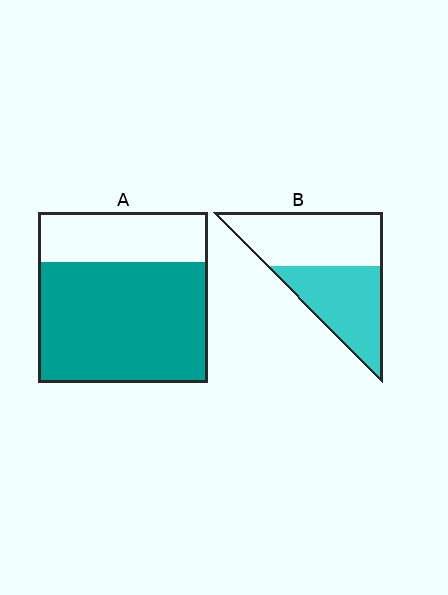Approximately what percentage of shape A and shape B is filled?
A is approximately 70% and B is approximately 45%.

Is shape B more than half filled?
Roughly half.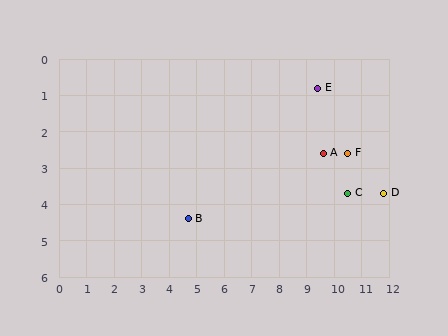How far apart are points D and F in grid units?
Points D and F are about 1.7 grid units apart.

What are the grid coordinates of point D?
Point D is at approximately (11.8, 3.7).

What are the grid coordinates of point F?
Point F is at approximately (10.5, 2.6).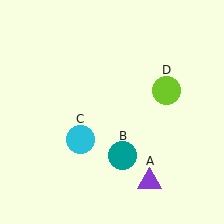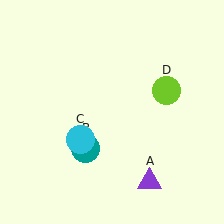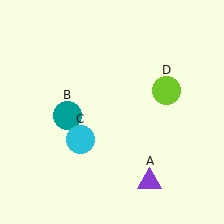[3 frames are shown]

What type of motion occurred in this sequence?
The teal circle (object B) rotated clockwise around the center of the scene.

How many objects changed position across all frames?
1 object changed position: teal circle (object B).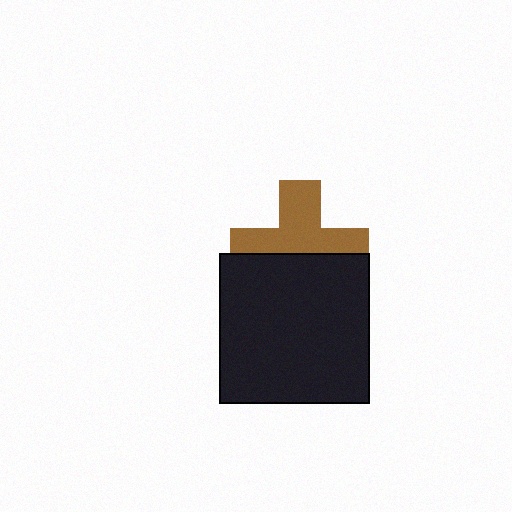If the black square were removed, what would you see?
You would see the complete brown cross.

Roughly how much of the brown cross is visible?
About half of it is visible (roughly 57%).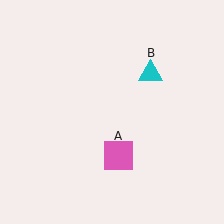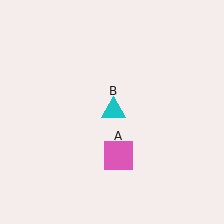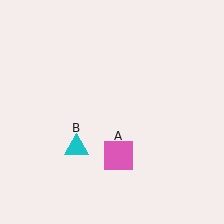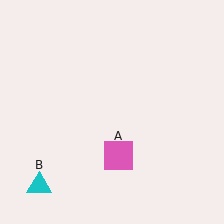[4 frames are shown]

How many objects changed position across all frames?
1 object changed position: cyan triangle (object B).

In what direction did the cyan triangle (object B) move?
The cyan triangle (object B) moved down and to the left.